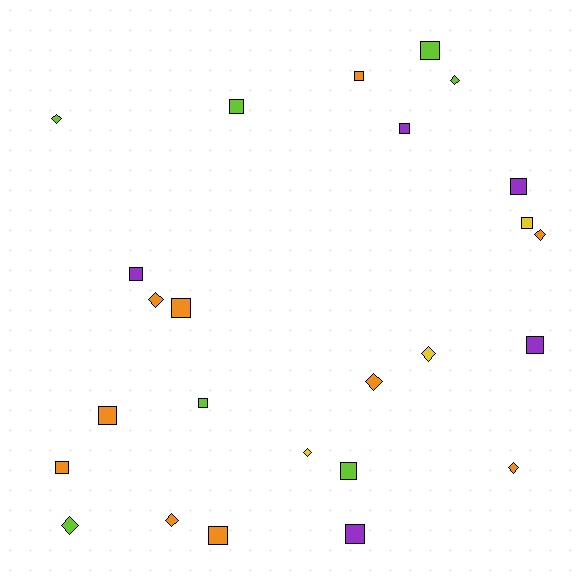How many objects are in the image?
There are 25 objects.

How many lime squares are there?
There are 4 lime squares.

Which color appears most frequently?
Orange, with 10 objects.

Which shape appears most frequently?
Square, with 15 objects.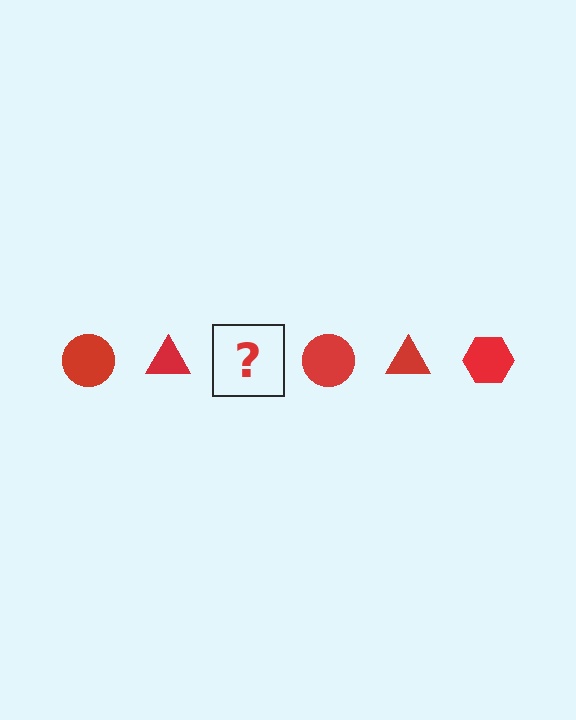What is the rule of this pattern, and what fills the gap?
The rule is that the pattern cycles through circle, triangle, hexagon shapes in red. The gap should be filled with a red hexagon.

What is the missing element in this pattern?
The missing element is a red hexagon.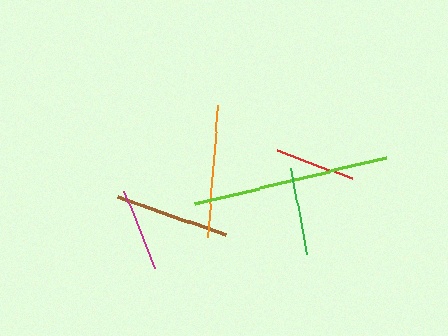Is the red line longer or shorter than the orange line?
The orange line is longer than the red line.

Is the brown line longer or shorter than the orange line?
The orange line is longer than the brown line.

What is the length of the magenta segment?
The magenta segment is approximately 82 pixels long.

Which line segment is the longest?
The lime line is the longest at approximately 198 pixels.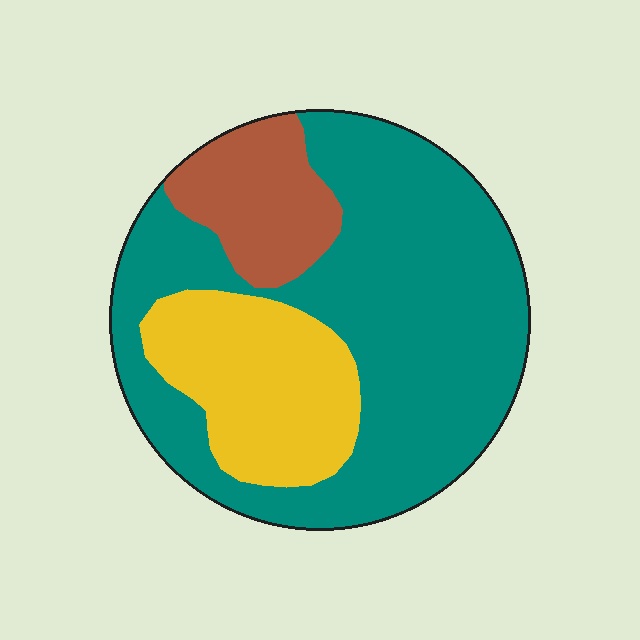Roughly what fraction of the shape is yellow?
Yellow takes up about one fifth (1/5) of the shape.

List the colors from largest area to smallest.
From largest to smallest: teal, yellow, brown.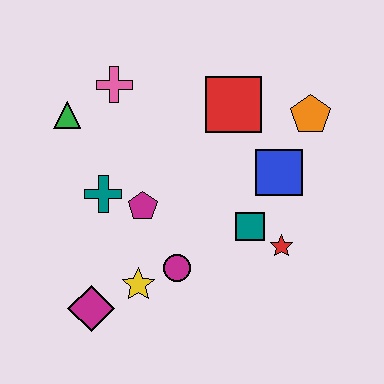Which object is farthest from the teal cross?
The orange pentagon is farthest from the teal cross.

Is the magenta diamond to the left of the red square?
Yes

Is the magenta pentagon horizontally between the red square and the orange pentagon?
No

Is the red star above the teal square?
No